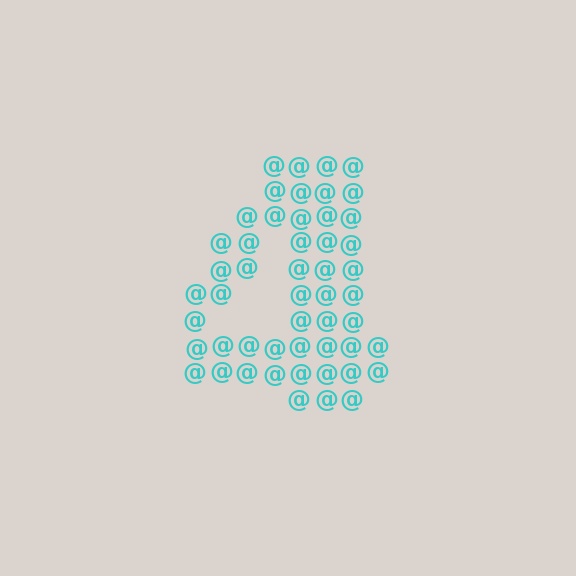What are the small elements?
The small elements are at signs.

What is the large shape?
The large shape is the digit 4.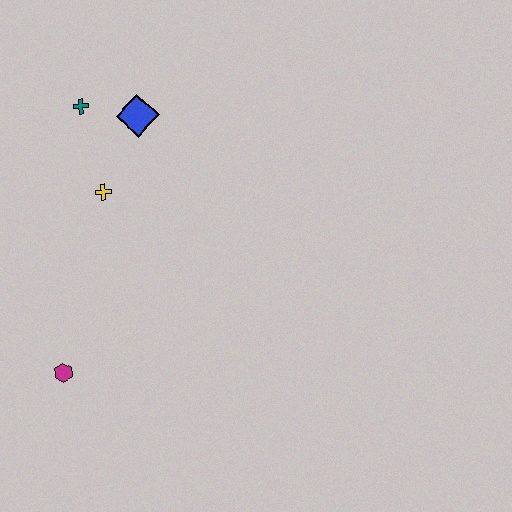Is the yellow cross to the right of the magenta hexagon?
Yes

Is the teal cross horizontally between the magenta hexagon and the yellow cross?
Yes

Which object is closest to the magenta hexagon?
The yellow cross is closest to the magenta hexagon.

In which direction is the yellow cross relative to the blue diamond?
The yellow cross is below the blue diamond.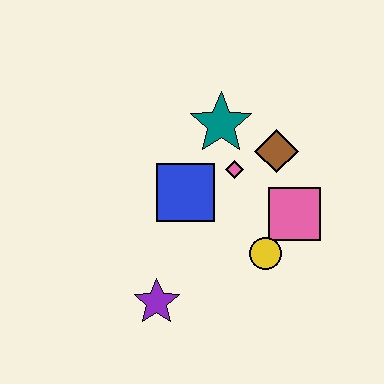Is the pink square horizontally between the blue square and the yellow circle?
No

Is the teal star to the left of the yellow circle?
Yes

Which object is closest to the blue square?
The pink diamond is closest to the blue square.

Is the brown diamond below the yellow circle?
No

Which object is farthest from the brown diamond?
The purple star is farthest from the brown diamond.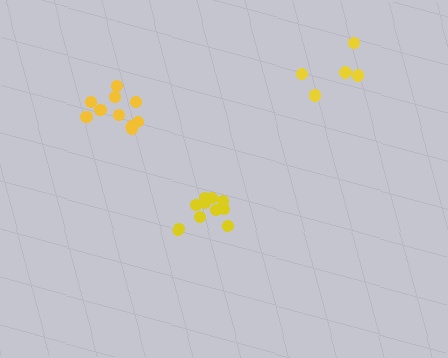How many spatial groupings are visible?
There are 3 spatial groupings.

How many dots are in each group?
Group 1: 5 dots, Group 2: 10 dots, Group 3: 10 dots (25 total).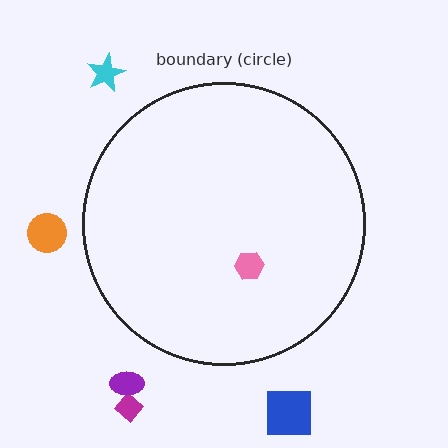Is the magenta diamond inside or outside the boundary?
Outside.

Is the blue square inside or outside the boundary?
Outside.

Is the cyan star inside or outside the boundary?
Outside.